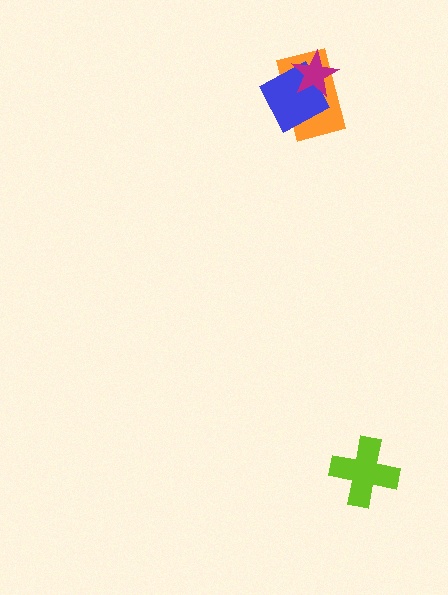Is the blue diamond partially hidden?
Yes, it is partially covered by another shape.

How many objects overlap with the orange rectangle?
2 objects overlap with the orange rectangle.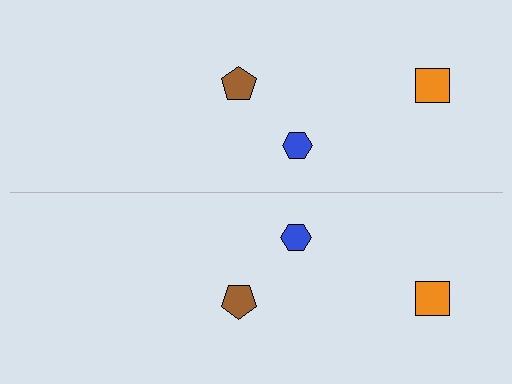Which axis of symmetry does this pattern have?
The pattern has a horizontal axis of symmetry running through the center of the image.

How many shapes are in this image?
There are 6 shapes in this image.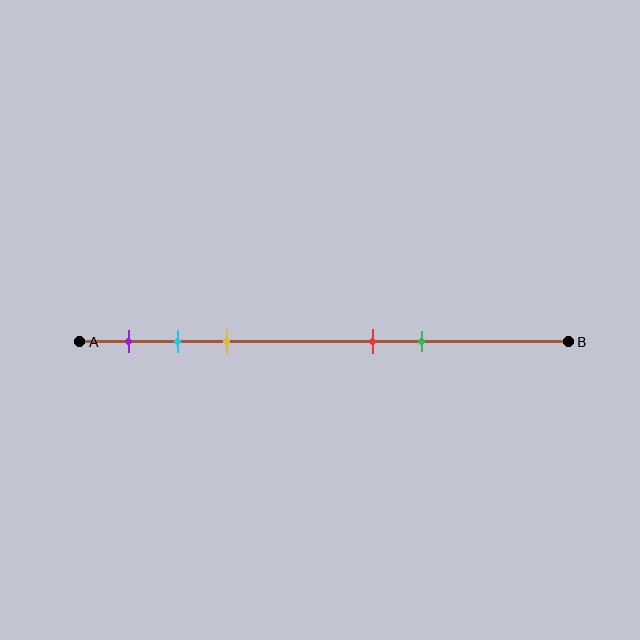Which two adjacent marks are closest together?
The cyan and yellow marks are the closest adjacent pair.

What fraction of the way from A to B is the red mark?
The red mark is approximately 60% (0.6) of the way from A to B.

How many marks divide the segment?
There are 5 marks dividing the segment.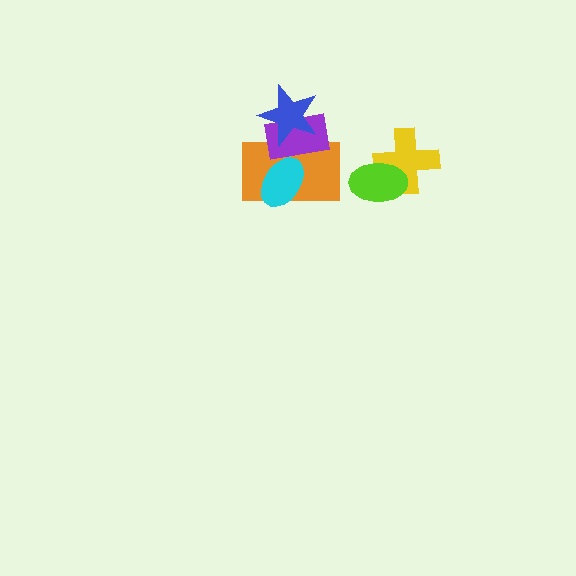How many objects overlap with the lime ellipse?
1 object overlaps with the lime ellipse.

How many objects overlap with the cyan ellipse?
2 objects overlap with the cyan ellipse.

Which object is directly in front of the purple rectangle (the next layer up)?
The blue star is directly in front of the purple rectangle.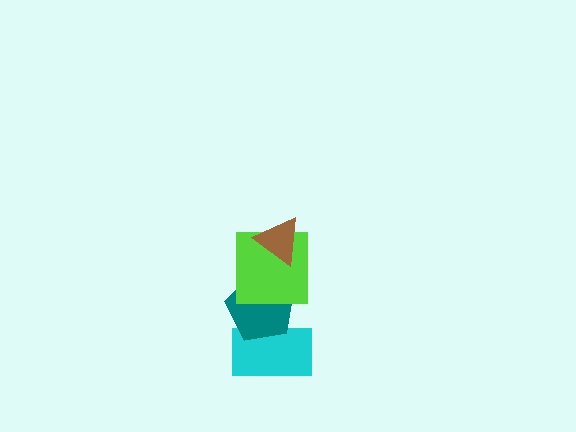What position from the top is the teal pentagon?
The teal pentagon is 3rd from the top.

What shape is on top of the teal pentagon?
The lime square is on top of the teal pentagon.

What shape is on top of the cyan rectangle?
The teal pentagon is on top of the cyan rectangle.